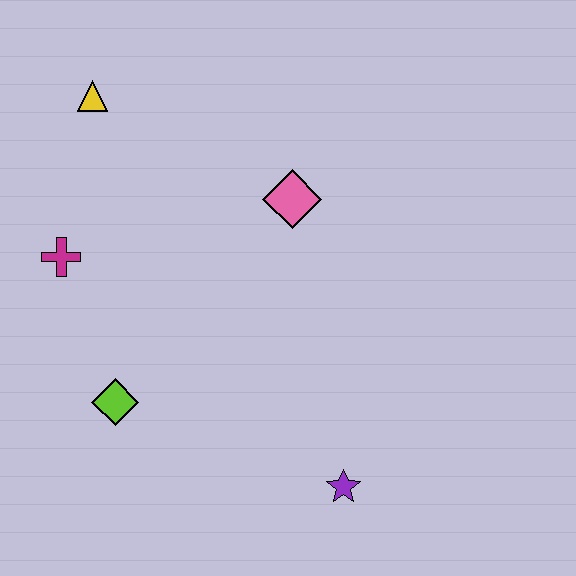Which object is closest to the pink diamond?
The yellow triangle is closest to the pink diamond.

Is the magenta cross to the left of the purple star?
Yes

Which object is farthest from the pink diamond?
The purple star is farthest from the pink diamond.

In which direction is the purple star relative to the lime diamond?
The purple star is to the right of the lime diamond.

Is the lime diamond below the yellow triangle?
Yes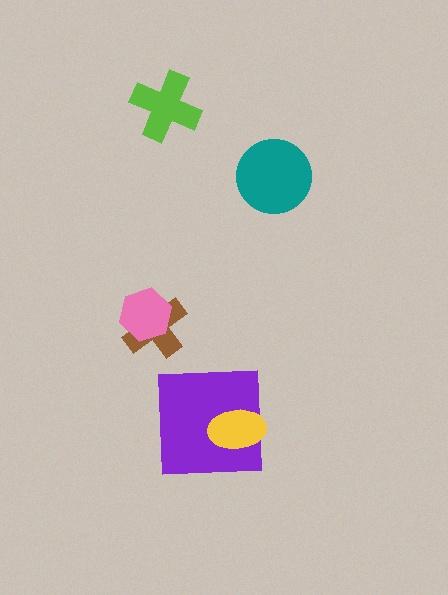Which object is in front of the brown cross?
The pink hexagon is in front of the brown cross.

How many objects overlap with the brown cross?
1 object overlaps with the brown cross.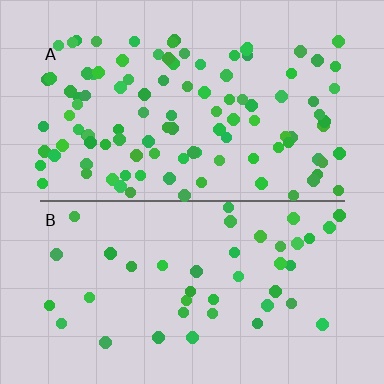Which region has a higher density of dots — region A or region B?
A (the top).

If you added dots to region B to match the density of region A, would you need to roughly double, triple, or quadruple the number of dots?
Approximately triple.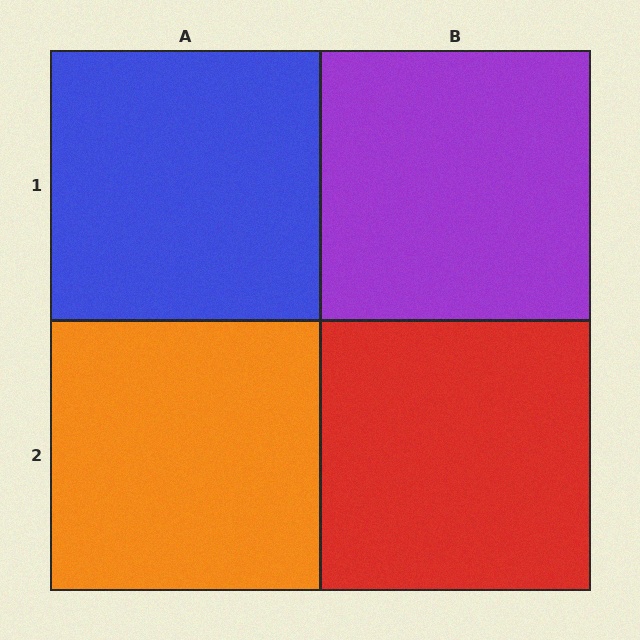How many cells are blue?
1 cell is blue.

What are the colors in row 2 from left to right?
Orange, red.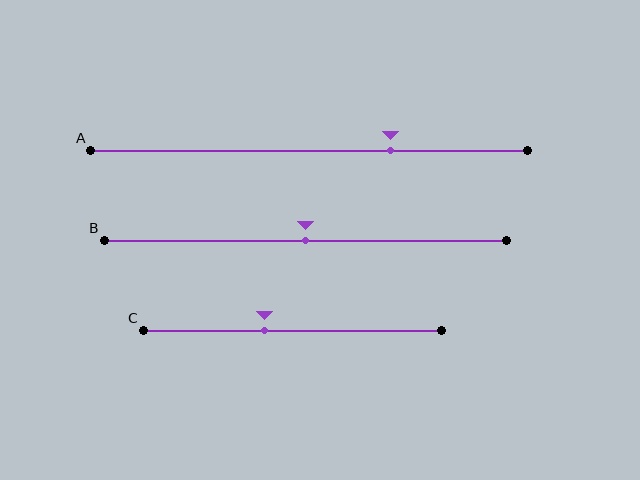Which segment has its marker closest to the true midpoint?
Segment B has its marker closest to the true midpoint.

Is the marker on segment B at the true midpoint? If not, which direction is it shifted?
Yes, the marker on segment B is at the true midpoint.